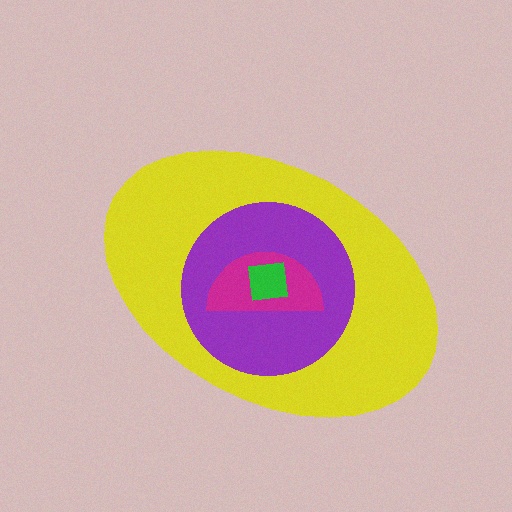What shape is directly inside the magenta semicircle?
The green square.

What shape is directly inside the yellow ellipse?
The purple circle.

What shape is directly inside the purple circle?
The magenta semicircle.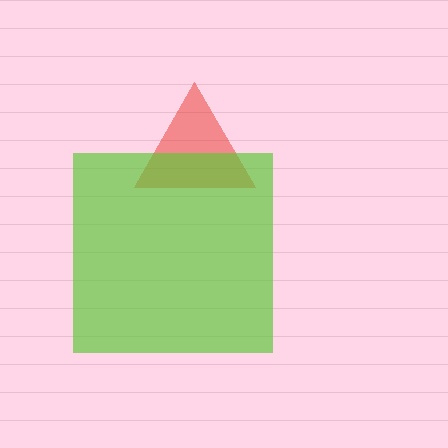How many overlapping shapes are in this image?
There are 2 overlapping shapes in the image.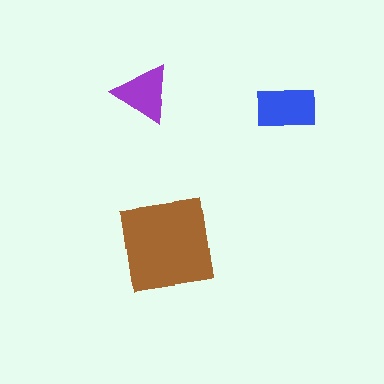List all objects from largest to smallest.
The brown square, the blue rectangle, the purple triangle.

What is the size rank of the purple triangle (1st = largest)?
3rd.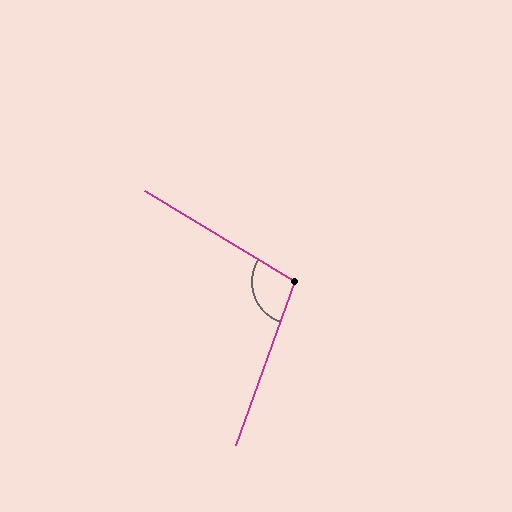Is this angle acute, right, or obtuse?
It is obtuse.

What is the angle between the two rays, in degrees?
Approximately 101 degrees.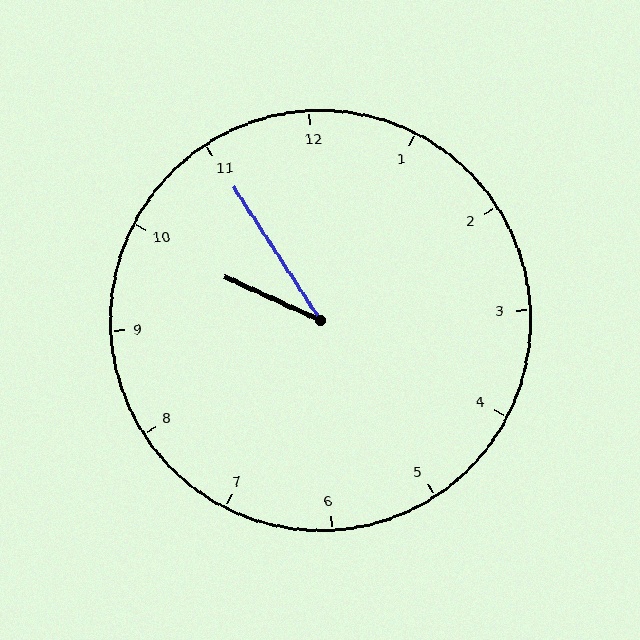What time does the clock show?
9:55.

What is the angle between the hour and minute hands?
Approximately 32 degrees.